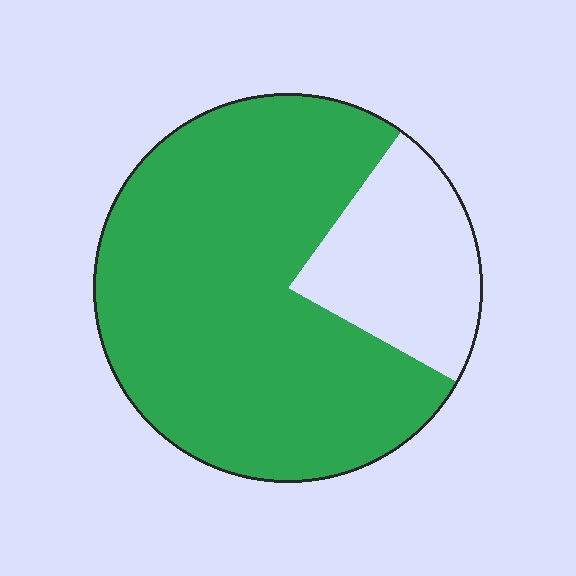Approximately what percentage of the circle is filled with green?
Approximately 75%.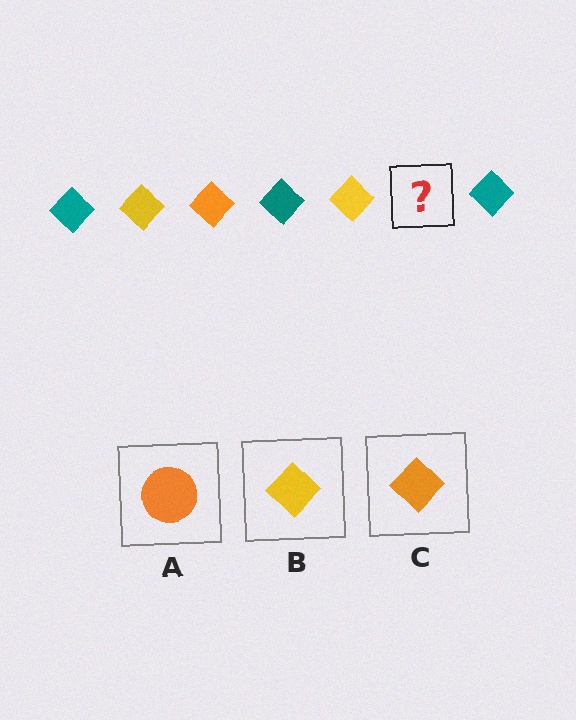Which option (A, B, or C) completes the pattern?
C.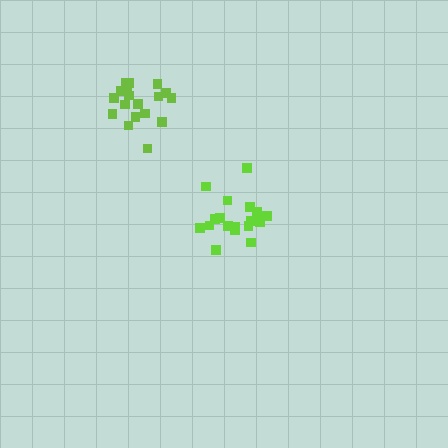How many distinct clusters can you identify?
There are 2 distinct clusters.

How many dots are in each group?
Group 1: 19 dots, Group 2: 19 dots (38 total).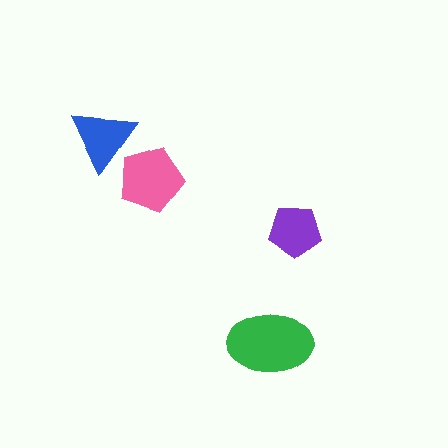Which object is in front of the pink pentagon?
The blue triangle is in front of the pink pentagon.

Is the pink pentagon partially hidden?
Yes, it is partially covered by another shape.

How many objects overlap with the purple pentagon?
0 objects overlap with the purple pentagon.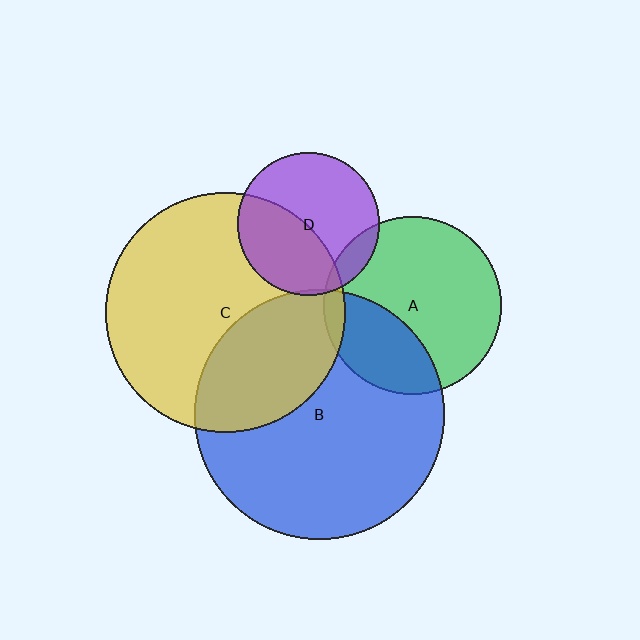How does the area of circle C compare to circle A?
Approximately 1.8 times.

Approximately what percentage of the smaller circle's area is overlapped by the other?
Approximately 10%.